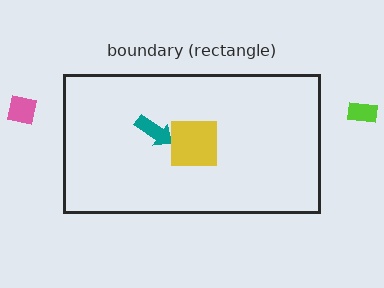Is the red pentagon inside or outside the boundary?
Inside.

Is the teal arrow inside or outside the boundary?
Inside.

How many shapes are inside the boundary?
3 inside, 2 outside.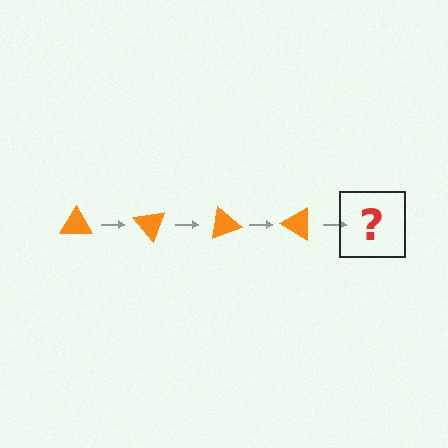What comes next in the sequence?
The next element should be an orange triangle rotated 200 degrees.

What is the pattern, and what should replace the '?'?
The pattern is that the triangle rotates 50 degrees each step. The '?' should be an orange triangle rotated 200 degrees.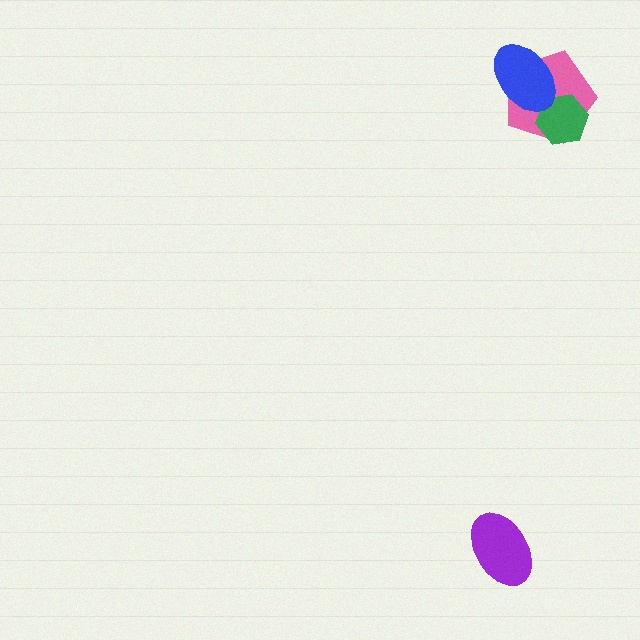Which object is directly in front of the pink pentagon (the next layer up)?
The green hexagon is directly in front of the pink pentagon.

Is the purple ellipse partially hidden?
No, no other shape covers it.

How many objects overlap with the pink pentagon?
2 objects overlap with the pink pentagon.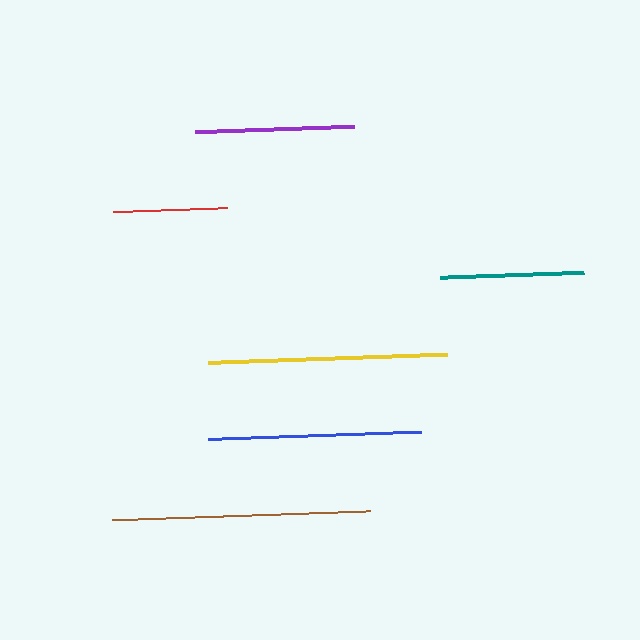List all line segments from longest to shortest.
From longest to shortest: brown, yellow, blue, purple, teal, red.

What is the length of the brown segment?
The brown segment is approximately 257 pixels long.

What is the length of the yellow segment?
The yellow segment is approximately 240 pixels long.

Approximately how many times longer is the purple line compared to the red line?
The purple line is approximately 1.4 times the length of the red line.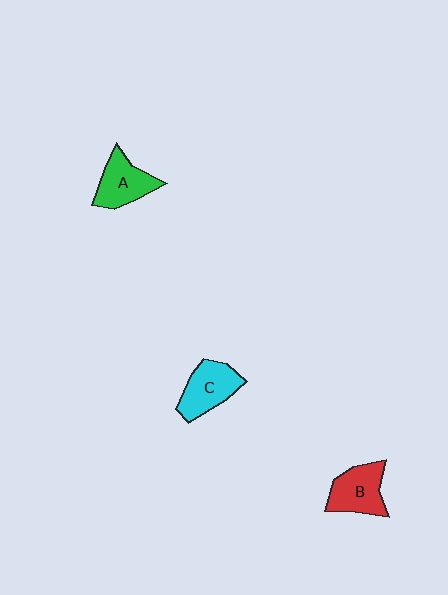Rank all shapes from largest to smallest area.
From largest to smallest: C (cyan), B (red), A (green).